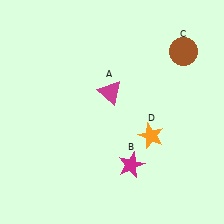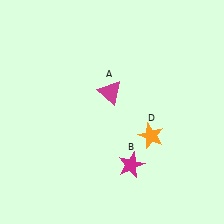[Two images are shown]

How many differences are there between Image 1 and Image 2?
There is 1 difference between the two images.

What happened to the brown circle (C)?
The brown circle (C) was removed in Image 2. It was in the top-right area of Image 1.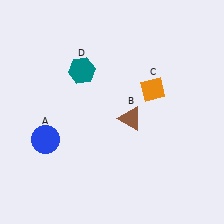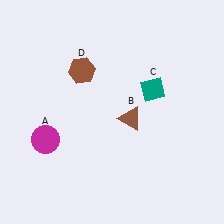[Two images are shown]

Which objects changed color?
A changed from blue to magenta. C changed from orange to teal. D changed from teal to brown.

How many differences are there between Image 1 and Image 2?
There are 3 differences between the two images.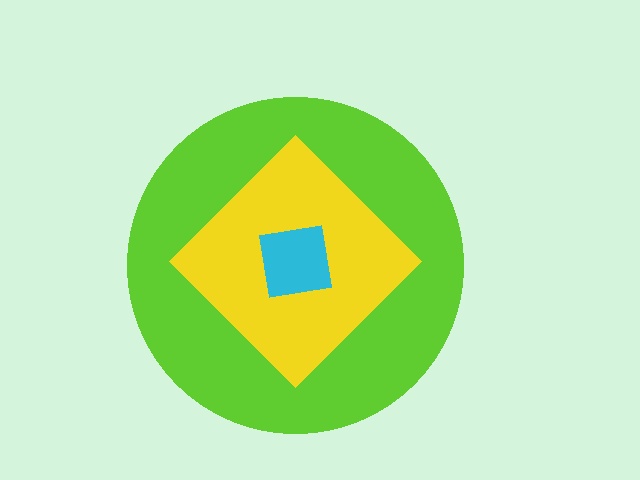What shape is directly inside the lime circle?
The yellow diamond.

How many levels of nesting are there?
3.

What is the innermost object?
The cyan square.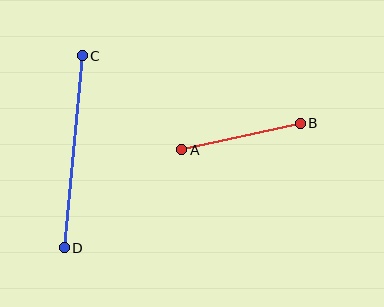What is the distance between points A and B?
The distance is approximately 121 pixels.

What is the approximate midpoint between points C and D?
The midpoint is at approximately (73, 152) pixels.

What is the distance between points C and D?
The distance is approximately 193 pixels.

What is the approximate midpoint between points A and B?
The midpoint is at approximately (241, 137) pixels.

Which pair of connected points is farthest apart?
Points C and D are farthest apart.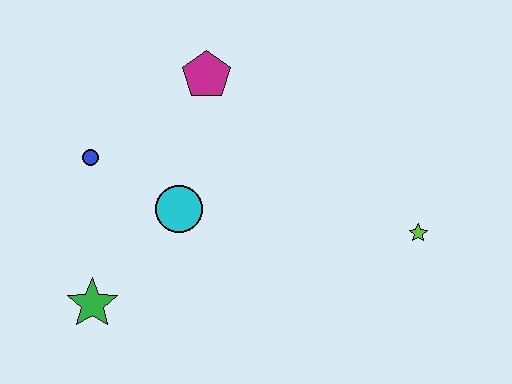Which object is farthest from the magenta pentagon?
The lime star is farthest from the magenta pentagon.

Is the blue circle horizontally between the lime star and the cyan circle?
No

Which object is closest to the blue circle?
The cyan circle is closest to the blue circle.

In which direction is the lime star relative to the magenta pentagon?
The lime star is to the right of the magenta pentagon.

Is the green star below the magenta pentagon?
Yes